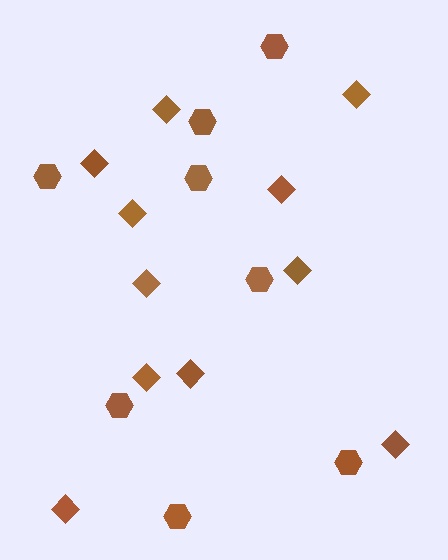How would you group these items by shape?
There are 2 groups: one group of diamonds (11) and one group of hexagons (8).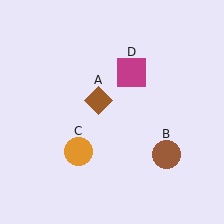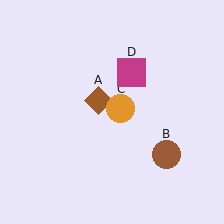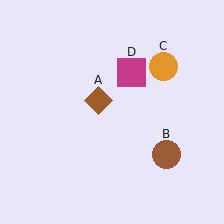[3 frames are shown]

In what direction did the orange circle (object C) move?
The orange circle (object C) moved up and to the right.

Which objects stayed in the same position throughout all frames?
Brown diamond (object A) and brown circle (object B) and magenta square (object D) remained stationary.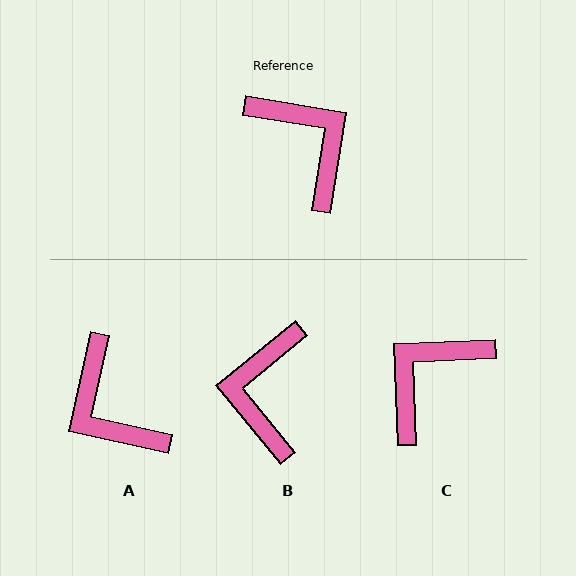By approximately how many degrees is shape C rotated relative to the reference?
Approximately 101 degrees counter-clockwise.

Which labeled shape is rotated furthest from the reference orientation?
A, about 176 degrees away.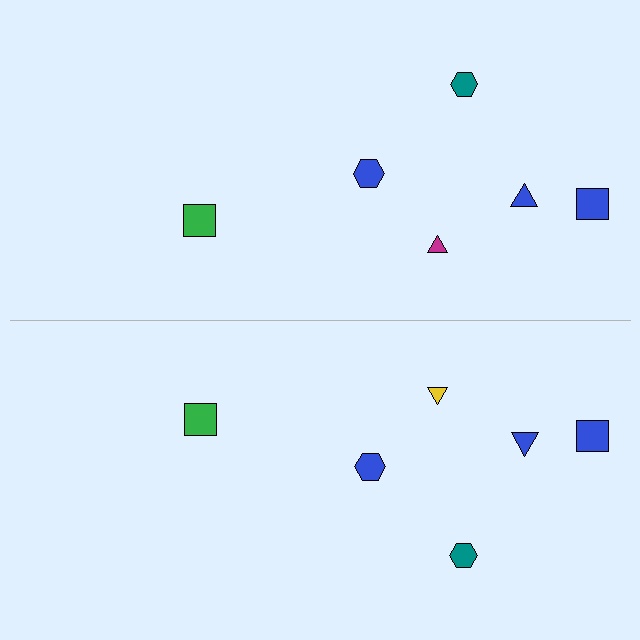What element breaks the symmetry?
The yellow triangle on the bottom side breaks the symmetry — its mirror counterpart is magenta.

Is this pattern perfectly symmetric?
No, the pattern is not perfectly symmetric. The yellow triangle on the bottom side breaks the symmetry — its mirror counterpart is magenta.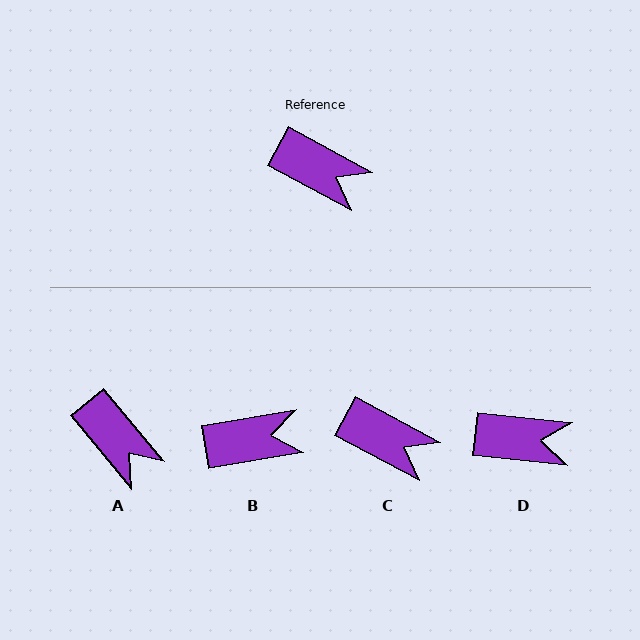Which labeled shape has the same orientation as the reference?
C.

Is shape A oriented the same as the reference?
No, it is off by about 22 degrees.